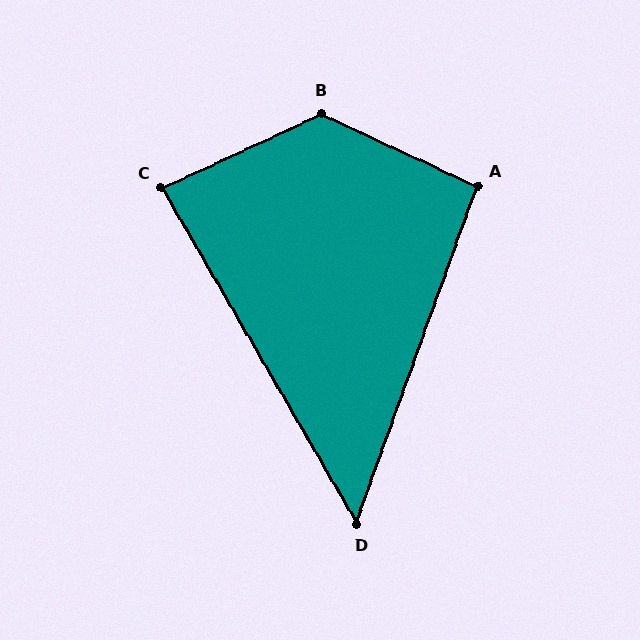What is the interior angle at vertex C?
Approximately 85 degrees (acute).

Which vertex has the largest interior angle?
B, at approximately 130 degrees.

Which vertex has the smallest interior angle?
D, at approximately 50 degrees.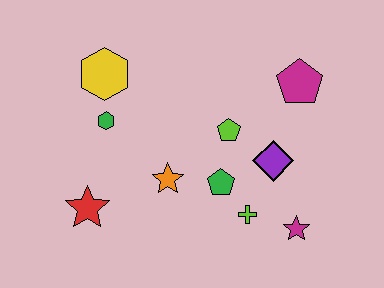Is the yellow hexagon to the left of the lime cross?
Yes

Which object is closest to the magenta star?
The lime cross is closest to the magenta star.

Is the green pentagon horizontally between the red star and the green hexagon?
No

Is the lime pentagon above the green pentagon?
Yes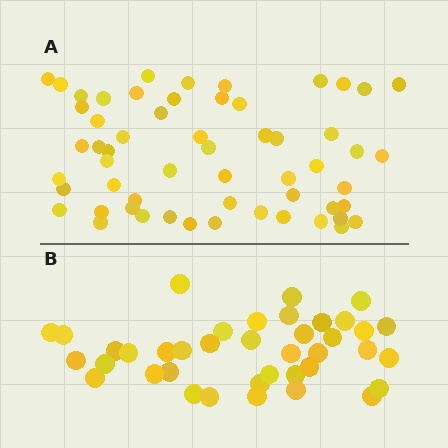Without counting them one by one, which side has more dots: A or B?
Region A (the top region) has more dots.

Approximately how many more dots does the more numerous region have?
Region A has approximately 20 more dots than region B.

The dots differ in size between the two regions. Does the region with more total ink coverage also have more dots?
No. Region B has more total ink coverage because its dots are larger, but region A actually contains more individual dots. Total area can be misleading — the number of items is what matters here.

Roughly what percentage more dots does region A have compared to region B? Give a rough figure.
About 45% more.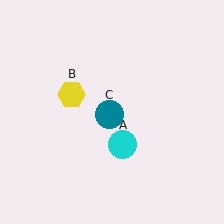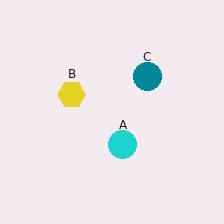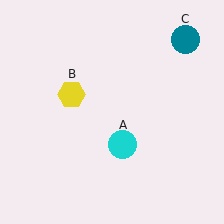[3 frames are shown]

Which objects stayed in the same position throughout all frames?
Cyan circle (object A) and yellow hexagon (object B) remained stationary.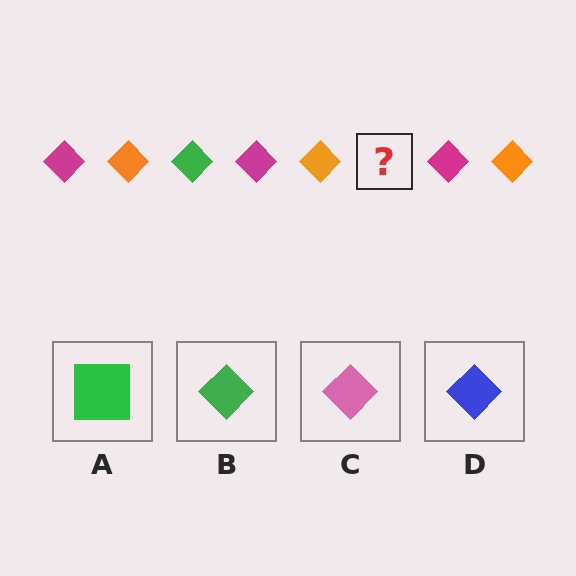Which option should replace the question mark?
Option B.